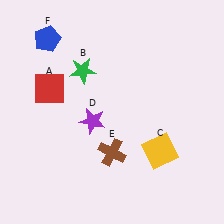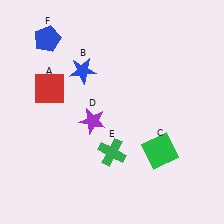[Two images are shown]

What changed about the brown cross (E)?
In Image 1, E is brown. In Image 2, it changed to green.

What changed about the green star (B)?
In Image 1, B is green. In Image 2, it changed to blue.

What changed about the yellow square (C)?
In Image 1, C is yellow. In Image 2, it changed to green.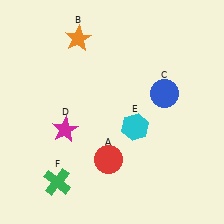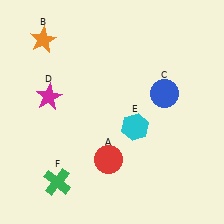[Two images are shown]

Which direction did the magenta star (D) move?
The magenta star (D) moved up.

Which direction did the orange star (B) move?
The orange star (B) moved left.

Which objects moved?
The objects that moved are: the orange star (B), the magenta star (D).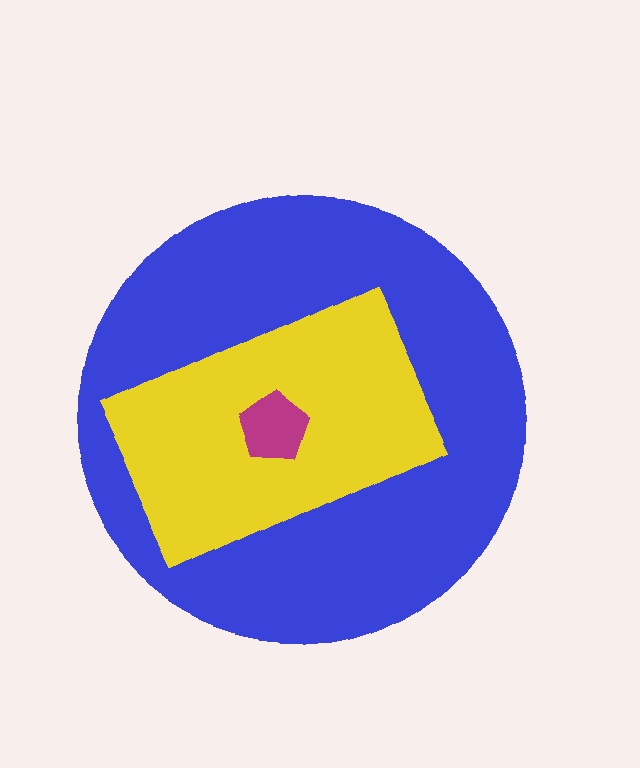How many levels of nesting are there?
3.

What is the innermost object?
The magenta pentagon.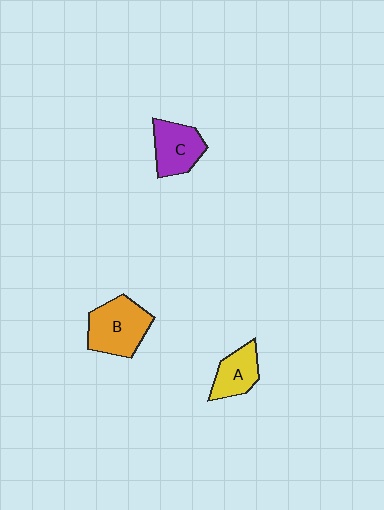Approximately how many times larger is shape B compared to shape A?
Approximately 1.6 times.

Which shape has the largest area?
Shape B (orange).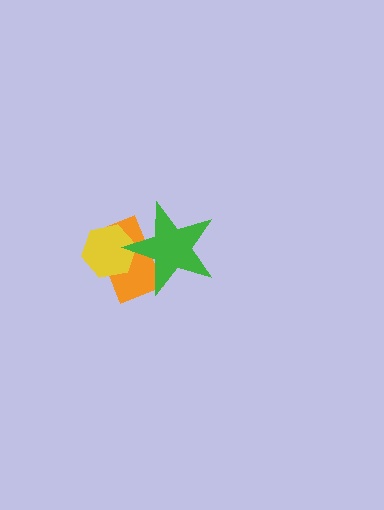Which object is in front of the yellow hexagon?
The green star is in front of the yellow hexagon.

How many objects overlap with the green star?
2 objects overlap with the green star.